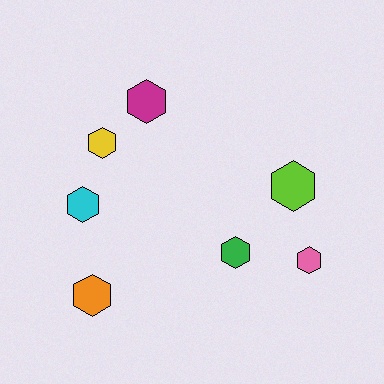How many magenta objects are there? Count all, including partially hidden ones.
There is 1 magenta object.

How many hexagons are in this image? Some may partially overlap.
There are 7 hexagons.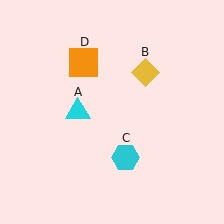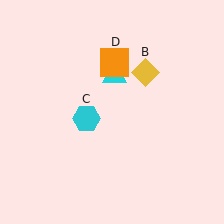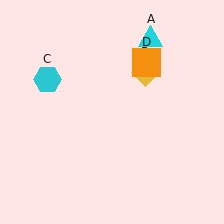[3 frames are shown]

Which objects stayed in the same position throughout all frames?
Yellow diamond (object B) remained stationary.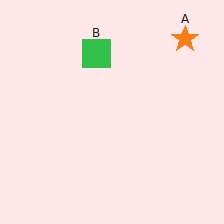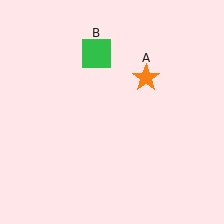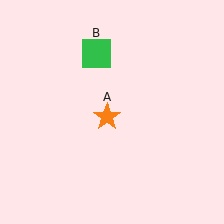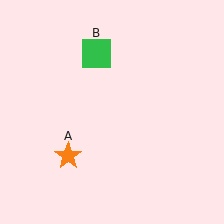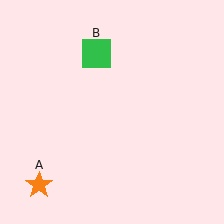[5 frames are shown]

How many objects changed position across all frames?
1 object changed position: orange star (object A).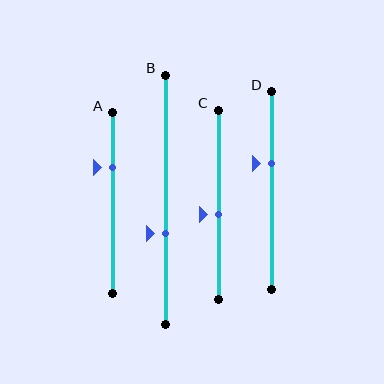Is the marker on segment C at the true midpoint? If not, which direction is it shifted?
No, the marker on segment C is shifted downward by about 5% of the segment length.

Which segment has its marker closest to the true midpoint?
Segment C has its marker closest to the true midpoint.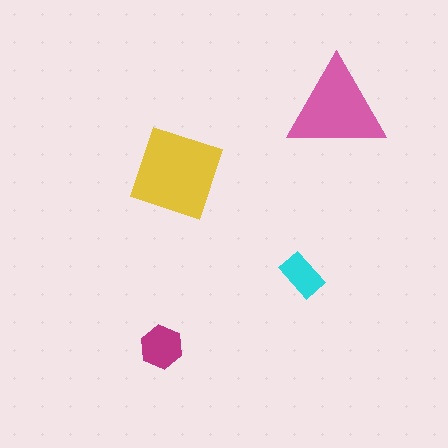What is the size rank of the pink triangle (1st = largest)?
2nd.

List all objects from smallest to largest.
The cyan rectangle, the magenta hexagon, the pink triangle, the yellow diamond.